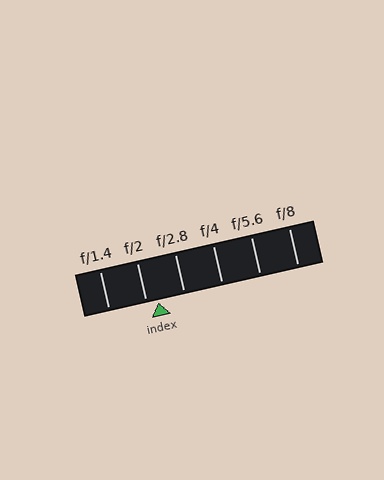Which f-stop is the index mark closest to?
The index mark is closest to f/2.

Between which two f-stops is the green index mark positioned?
The index mark is between f/2 and f/2.8.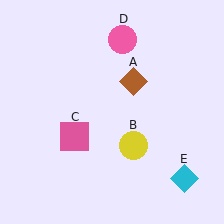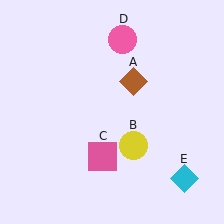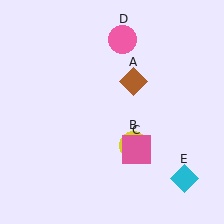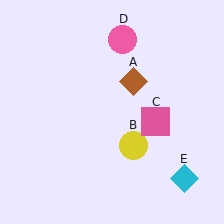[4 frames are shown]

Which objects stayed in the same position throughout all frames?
Brown diamond (object A) and yellow circle (object B) and pink circle (object D) and cyan diamond (object E) remained stationary.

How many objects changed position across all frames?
1 object changed position: pink square (object C).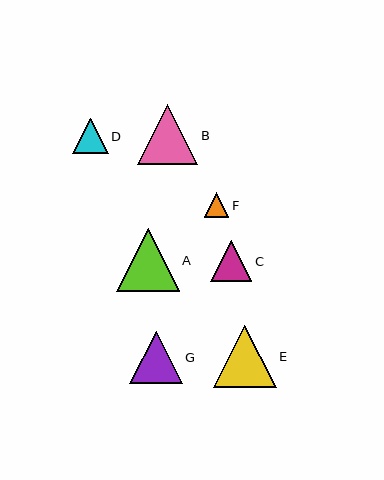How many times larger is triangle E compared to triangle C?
Triangle E is approximately 1.5 times the size of triangle C.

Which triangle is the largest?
Triangle A is the largest with a size of approximately 63 pixels.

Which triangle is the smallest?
Triangle F is the smallest with a size of approximately 24 pixels.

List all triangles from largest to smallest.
From largest to smallest: A, E, B, G, C, D, F.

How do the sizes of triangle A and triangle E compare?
Triangle A and triangle E are approximately the same size.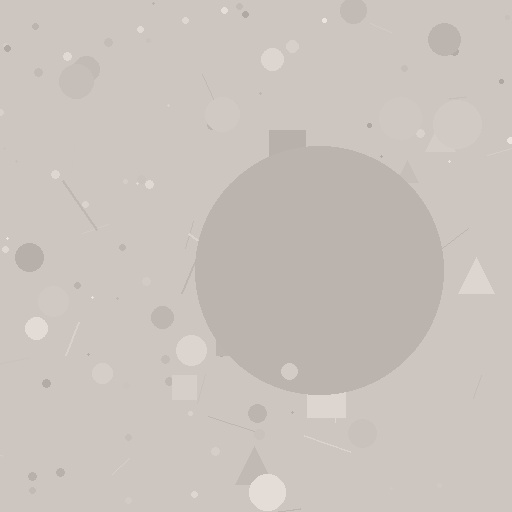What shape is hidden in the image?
A circle is hidden in the image.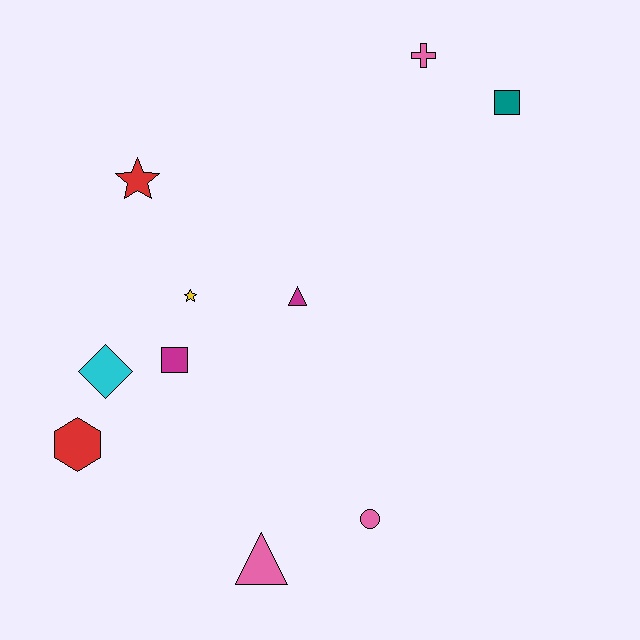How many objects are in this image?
There are 10 objects.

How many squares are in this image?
There are 2 squares.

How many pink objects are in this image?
There are 3 pink objects.